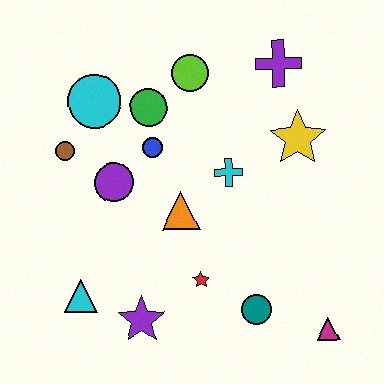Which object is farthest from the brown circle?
The magenta triangle is farthest from the brown circle.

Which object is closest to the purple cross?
The yellow star is closest to the purple cross.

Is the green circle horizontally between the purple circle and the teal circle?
Yes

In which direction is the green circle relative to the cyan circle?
The green circle is to the right of the cyan circle.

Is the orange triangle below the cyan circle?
Yes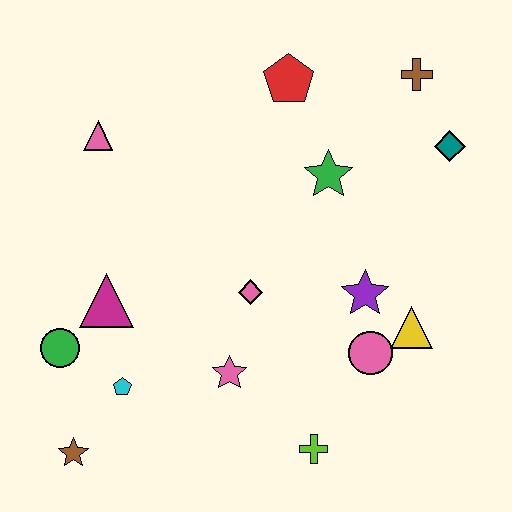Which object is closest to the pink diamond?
The pink star is closest to the pink diamond.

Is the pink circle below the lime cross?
No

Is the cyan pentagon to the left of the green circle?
No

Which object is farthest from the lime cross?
The brown cross is farthest from the lime cross.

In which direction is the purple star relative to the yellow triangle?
The purple star is to the left of the yellow triangle.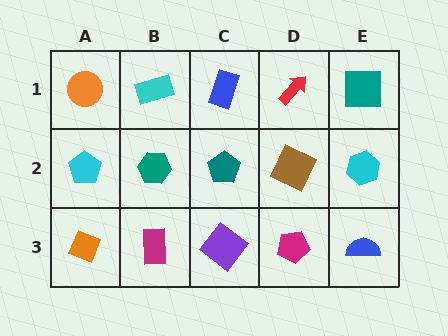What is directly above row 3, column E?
A cyan hexagon.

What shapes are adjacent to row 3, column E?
A cyan hexagon (row 2, column E), a magenta pentagon (row 3, column D).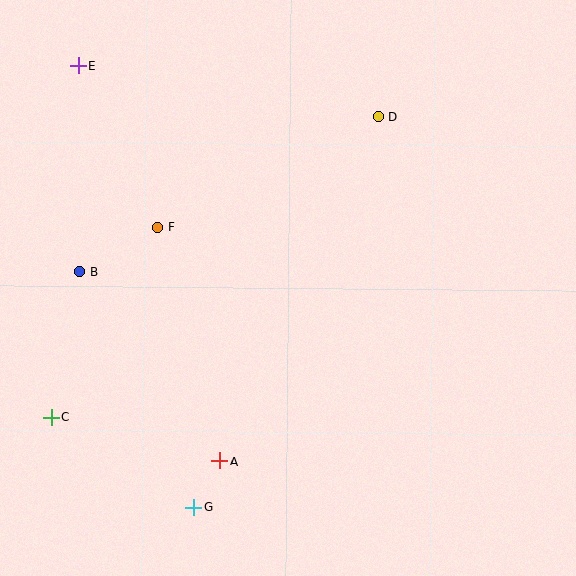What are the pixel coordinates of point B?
Point B is at (80, 272).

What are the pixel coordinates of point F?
Point F is at (157, 227).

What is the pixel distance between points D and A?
The distance between D and A is 379 pixels.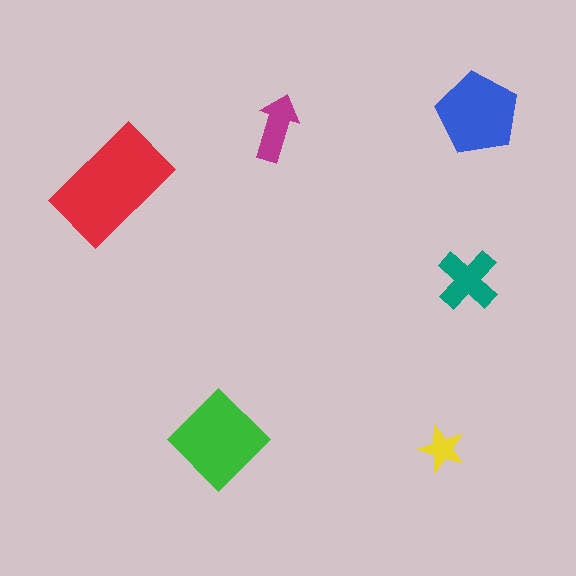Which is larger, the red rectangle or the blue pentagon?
The red rectangle.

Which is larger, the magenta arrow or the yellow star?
The magenta arrow.